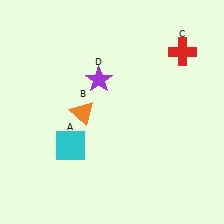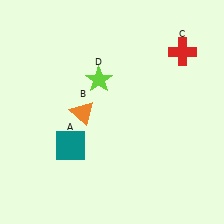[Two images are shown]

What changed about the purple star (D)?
In Image 1, D is purple. In Image 2, it changed to lime.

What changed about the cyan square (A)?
In Image 1, A is cyan. In Image 2, it changed to teal.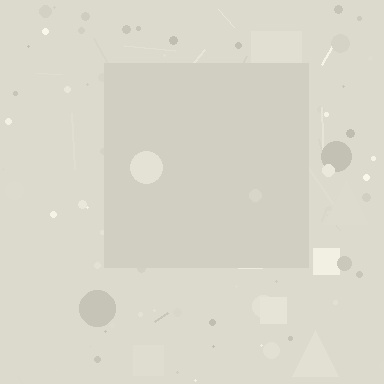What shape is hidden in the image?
A square is hidden in the image.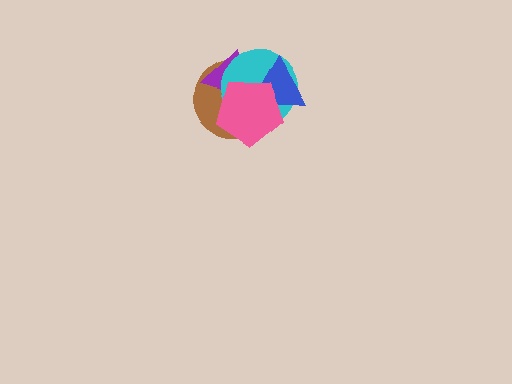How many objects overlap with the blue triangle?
4 objects overlap with the blue triangle.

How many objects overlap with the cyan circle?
4 objects overlap with the cyan circle.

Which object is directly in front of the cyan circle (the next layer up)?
The blue triangle is directly in front of the cyan circle.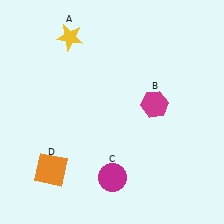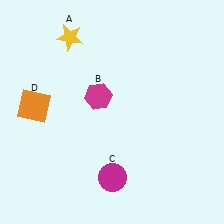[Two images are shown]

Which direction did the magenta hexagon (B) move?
The magenta hexagon (B) moved left.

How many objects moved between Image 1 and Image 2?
2 objects moved between the two images.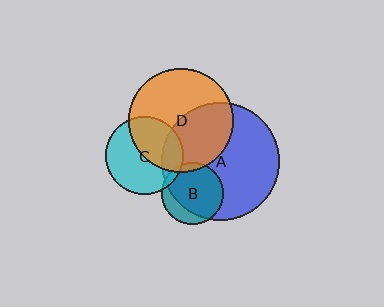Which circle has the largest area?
Circle A (blue).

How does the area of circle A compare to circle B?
Approximately 3.6 times.